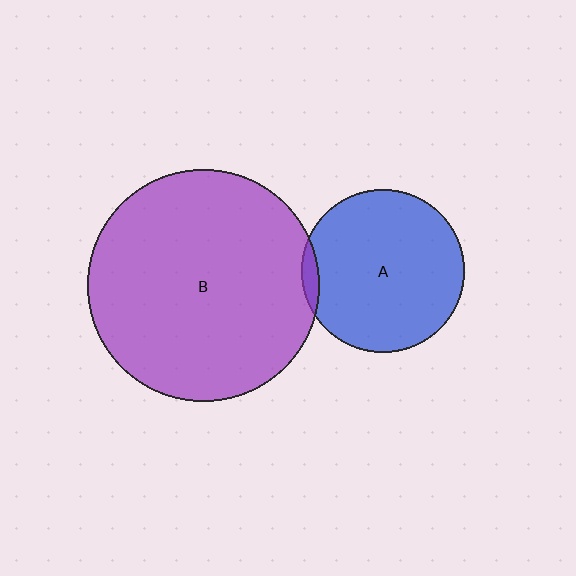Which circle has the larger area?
Circle B (purple).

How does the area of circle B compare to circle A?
Approximately 2.0 times.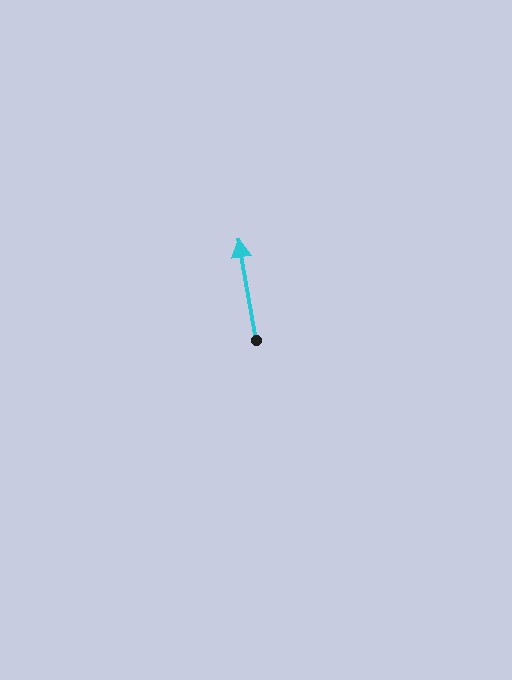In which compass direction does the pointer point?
North.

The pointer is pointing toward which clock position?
Roughly 12 o'clock.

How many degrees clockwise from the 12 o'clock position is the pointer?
Approximately 350 degrees.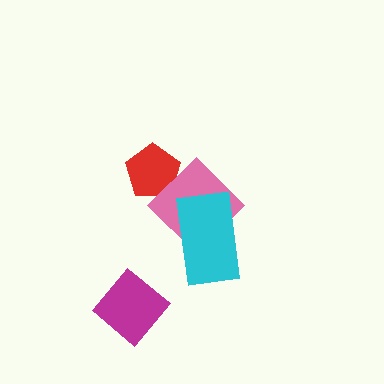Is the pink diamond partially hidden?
Yes, it is partially covered by another shape.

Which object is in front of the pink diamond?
The cyan rectangle is in front of the pink diamond.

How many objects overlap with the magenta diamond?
0 objects overlap with the magenta diamond.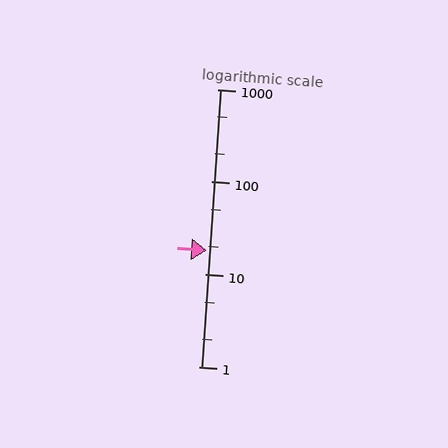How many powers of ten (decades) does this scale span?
The scale spans 3 decades, from 1 to 1000.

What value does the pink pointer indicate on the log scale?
The pointer indicates approximately 18.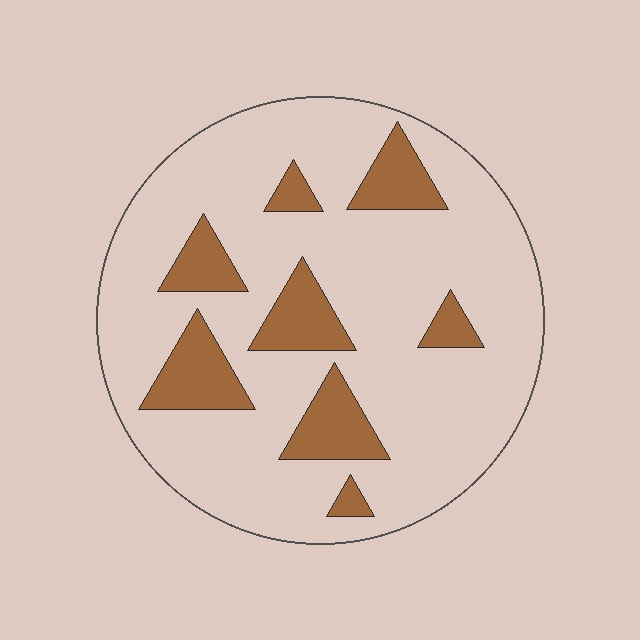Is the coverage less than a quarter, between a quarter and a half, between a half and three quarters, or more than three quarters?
Less than a quarter.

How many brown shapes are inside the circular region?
8.